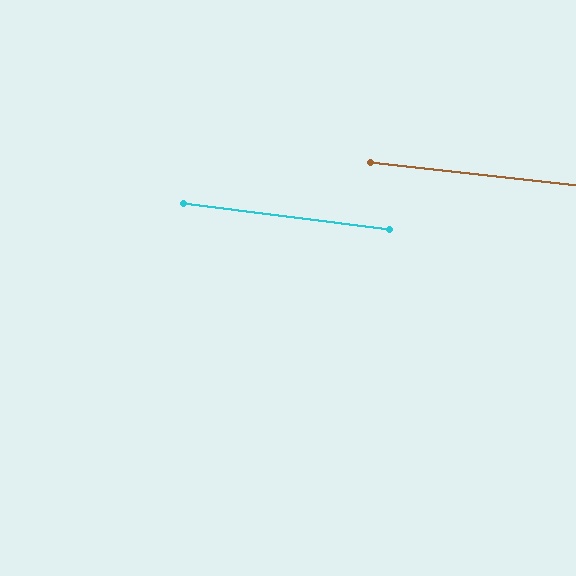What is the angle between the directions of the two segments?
Approximately 1 degree.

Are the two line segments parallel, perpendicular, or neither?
Parallel — their directions differ by only 0.7°.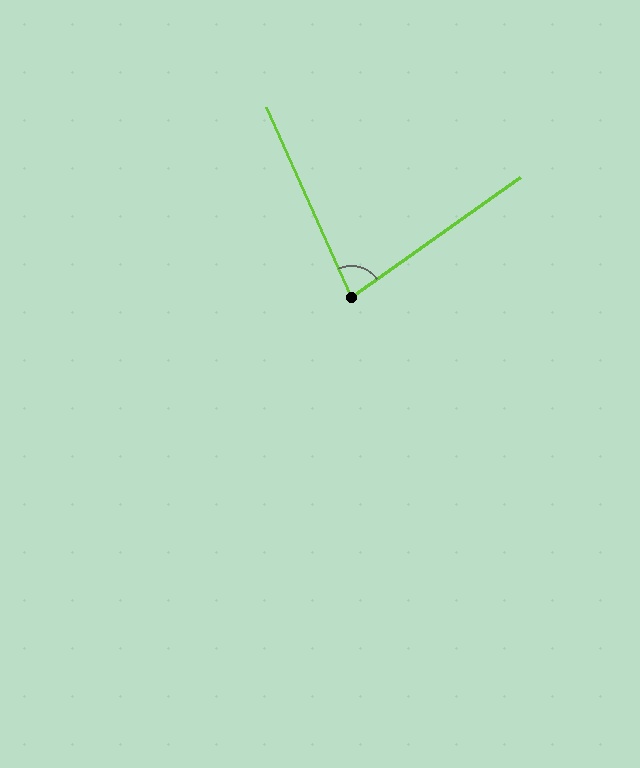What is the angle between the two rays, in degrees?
Approximately 79 degrees.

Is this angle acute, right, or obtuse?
It is acute.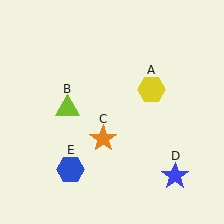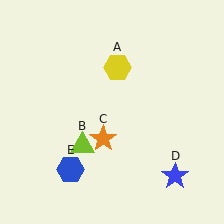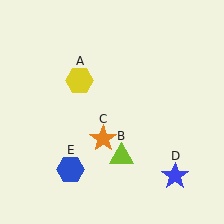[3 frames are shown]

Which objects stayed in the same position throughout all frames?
Orange star (object C) and blue star (object D) and blue hexagon (object E) remained stationary.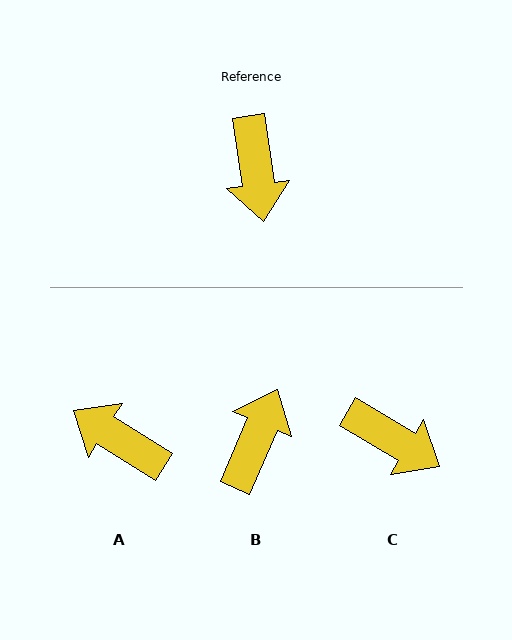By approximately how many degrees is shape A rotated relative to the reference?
Approximately 130 degrees clockwise.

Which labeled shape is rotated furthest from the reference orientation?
B, about 149 degrees away.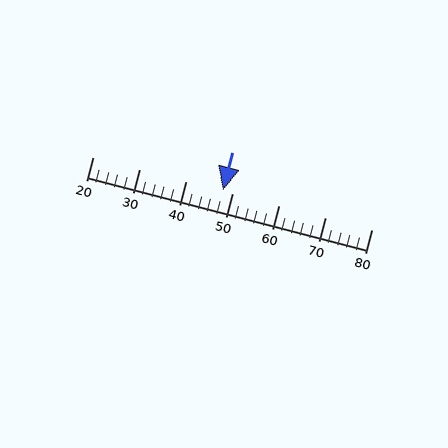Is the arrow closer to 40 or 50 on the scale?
The arrow is closer to 50.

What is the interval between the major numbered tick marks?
The major tick marks are spaced 10 units apart.